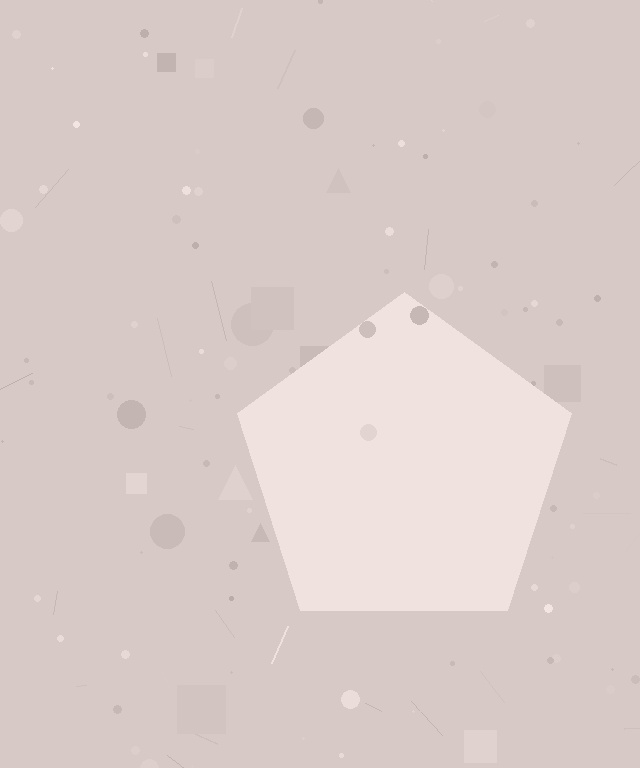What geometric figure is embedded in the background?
A pentagon is embedded in the background.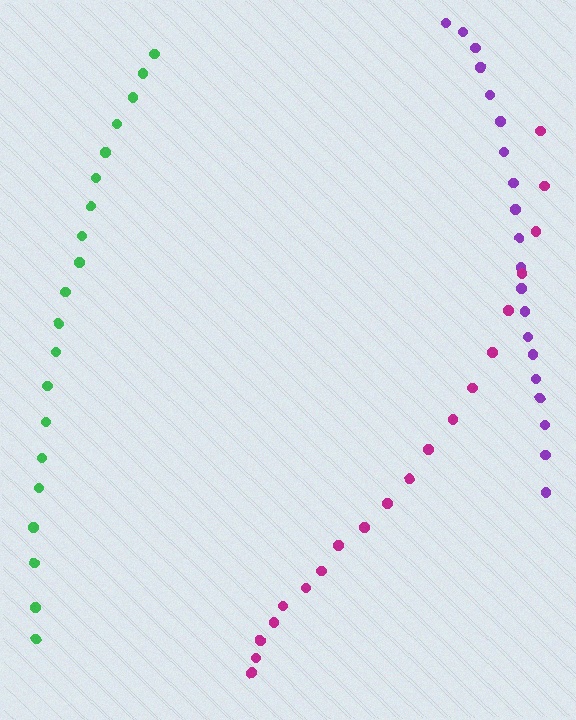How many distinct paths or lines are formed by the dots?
There are 3 distinct paths.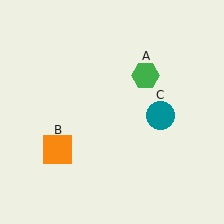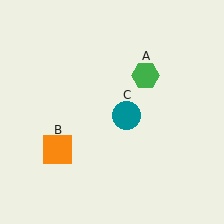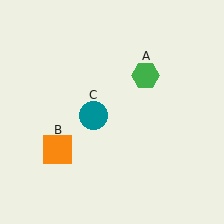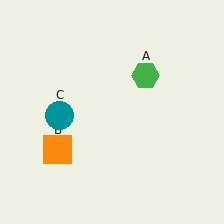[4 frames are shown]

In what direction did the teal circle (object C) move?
The teal circle (object C) moved left.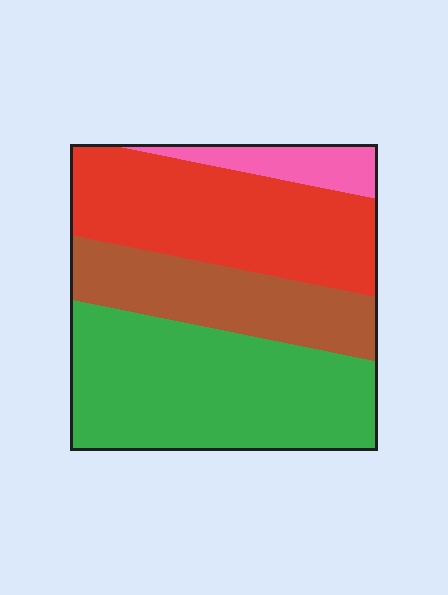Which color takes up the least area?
Pink, at roughly 10%.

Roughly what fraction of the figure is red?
Red covers about 30% of the figure.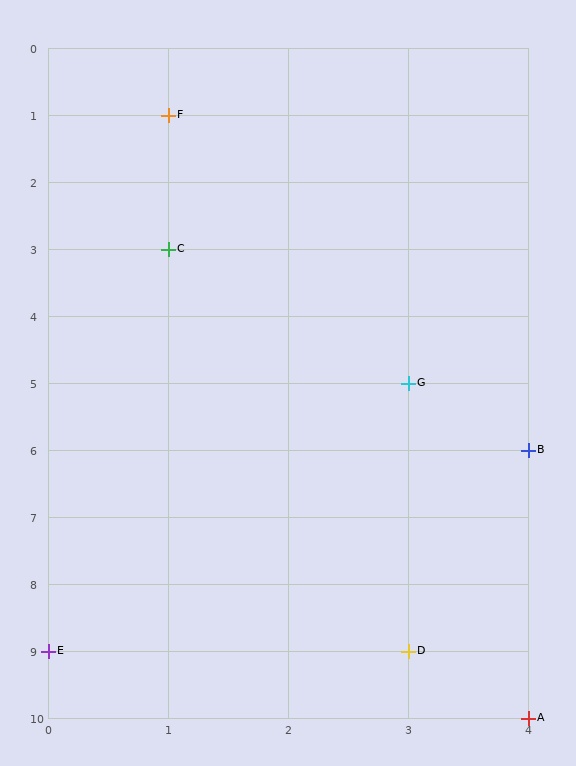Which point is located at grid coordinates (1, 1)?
Point F is at (1, 1).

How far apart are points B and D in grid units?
Points B and D are 1 column and 3 rows apart (about 3.2 grid units diagonally).